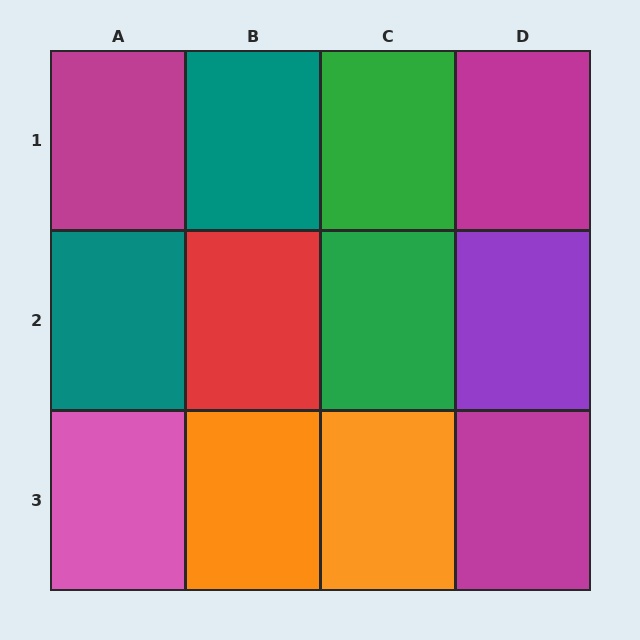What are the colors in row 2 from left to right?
Teal, red, green, purple.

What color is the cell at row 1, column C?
Green.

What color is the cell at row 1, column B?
Teal.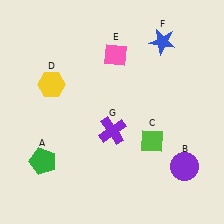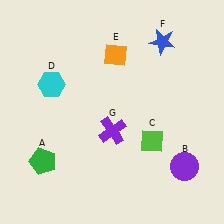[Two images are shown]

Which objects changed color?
D changed from yellow to cyan. E changed from pink to orange.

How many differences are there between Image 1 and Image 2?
There are 2 differences between the two images.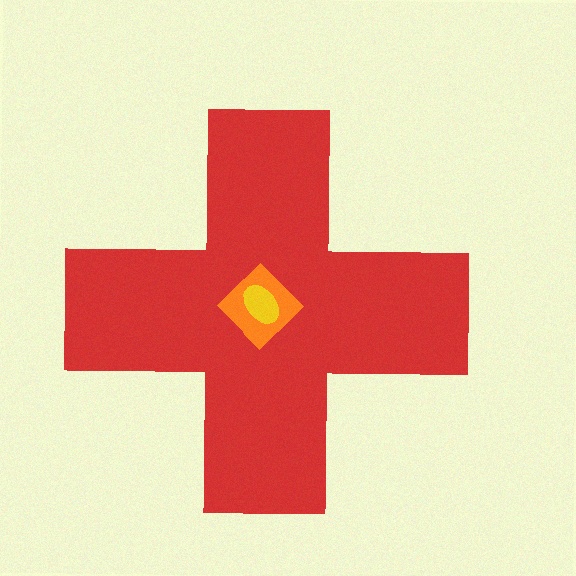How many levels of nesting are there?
3.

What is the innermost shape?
The yellow ellipse.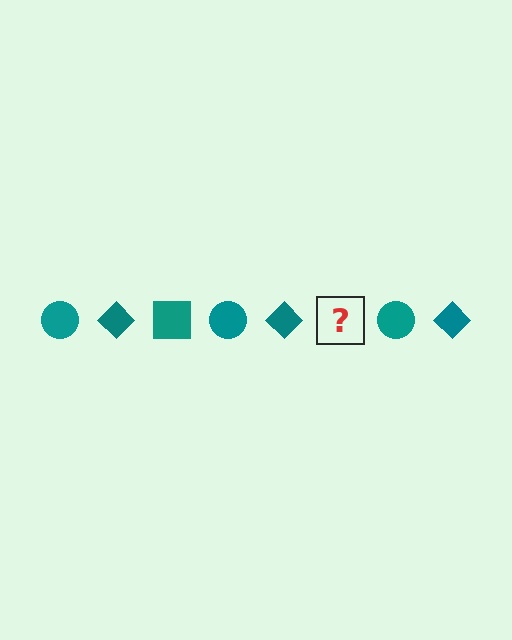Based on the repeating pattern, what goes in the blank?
The blank should be a teal square.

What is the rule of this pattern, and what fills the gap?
The rule is that the pattern cycles through circle, diamond, square shapes in teal. The gap should be filled with a teal square.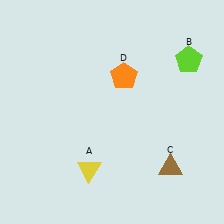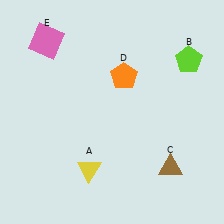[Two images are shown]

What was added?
A pink square (E) was added in Image 2.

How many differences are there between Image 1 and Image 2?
There is 1 difference between the two images.